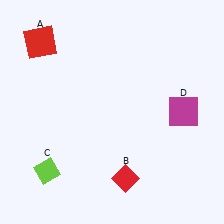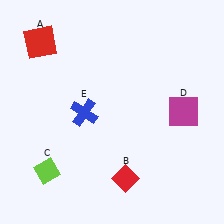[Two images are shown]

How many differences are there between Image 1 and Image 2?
There is 1 difference between the two images.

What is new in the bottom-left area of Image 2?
A blue cross (E) was added in the bottom-left area of Image 2.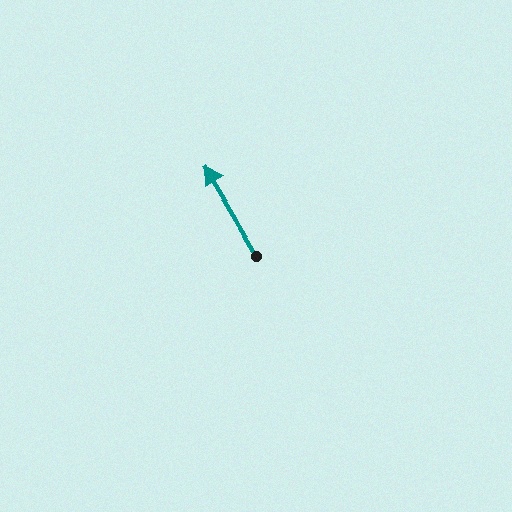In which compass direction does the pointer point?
Northwest.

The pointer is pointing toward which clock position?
Roughly 11 o'clock.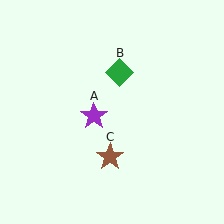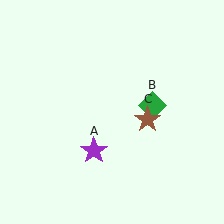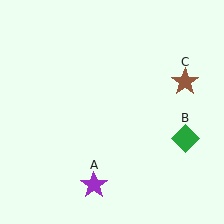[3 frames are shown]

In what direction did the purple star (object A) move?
The purple star (object A) moved down.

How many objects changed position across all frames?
3 objects changed position: purple star (object A), green diamond (object B), brown star (object C).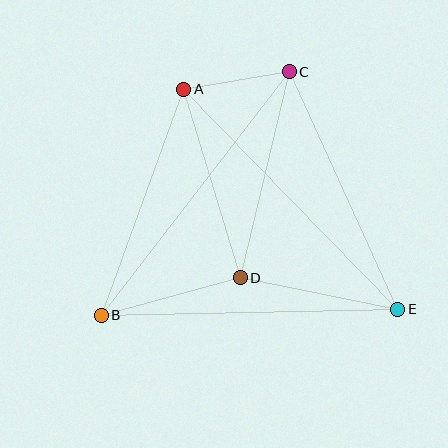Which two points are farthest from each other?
Points B and C are farthest from each other.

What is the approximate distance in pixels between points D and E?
The distance between D and E is approximately 161 pixels.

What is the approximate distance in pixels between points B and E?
The distance between B and E is approximately 297 pixels.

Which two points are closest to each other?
Points A and C are closest to each other.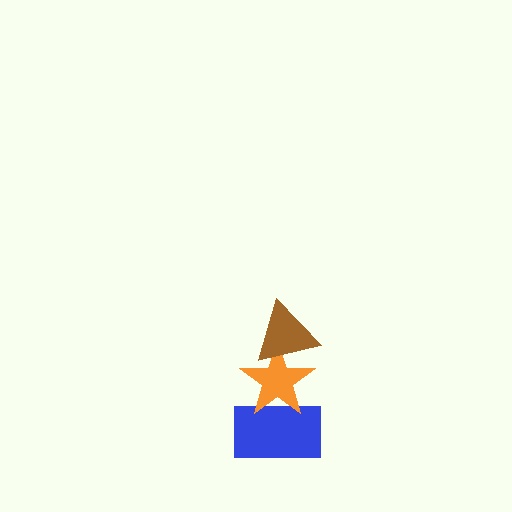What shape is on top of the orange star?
The brown triangle is on top of the orange star.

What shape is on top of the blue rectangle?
The orange star is on top of the blue rectangle.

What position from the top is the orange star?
The orange star is 2nd from the top.